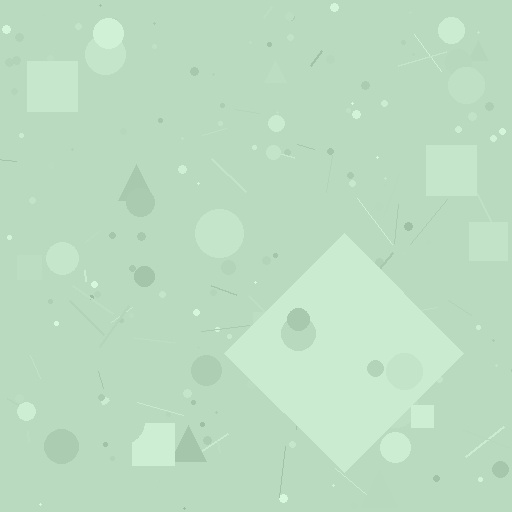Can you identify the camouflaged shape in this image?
The camouflaged shape is a diamond.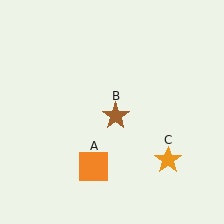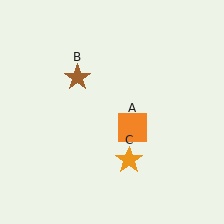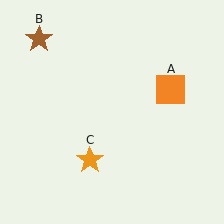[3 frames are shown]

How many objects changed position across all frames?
3 objects changed position: orange square (object A), brown star (object B), orange star (object C).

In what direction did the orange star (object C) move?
The orange star (object C) moved left.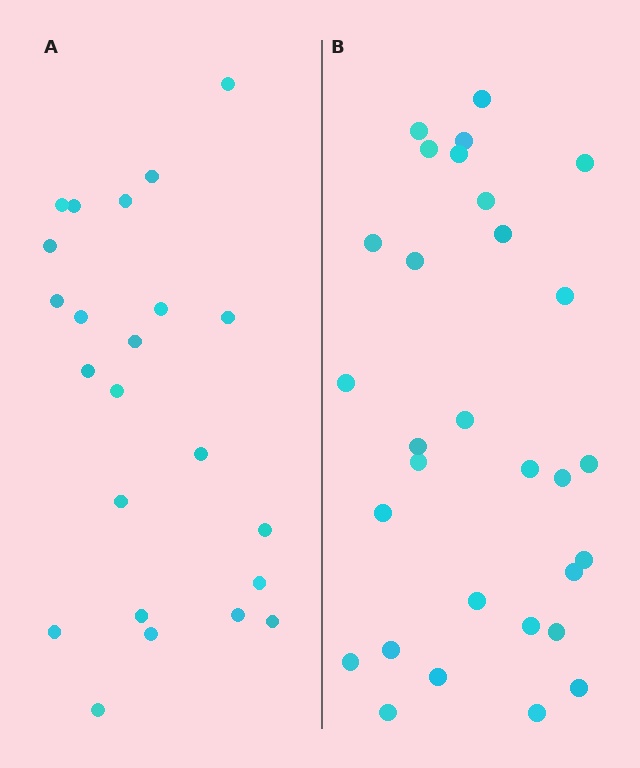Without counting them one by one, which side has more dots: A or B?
Region B (the right region) has more dots.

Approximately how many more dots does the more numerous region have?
Region B has roughly 8 or so more dots than region A.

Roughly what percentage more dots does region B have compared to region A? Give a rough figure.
About 30% more.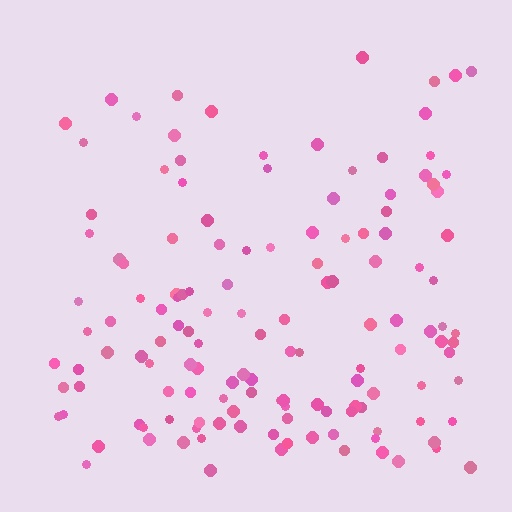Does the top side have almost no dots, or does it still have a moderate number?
Still a moderate number, just noticeably fewer than the bottom.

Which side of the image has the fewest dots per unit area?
The top.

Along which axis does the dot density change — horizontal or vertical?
Vertical.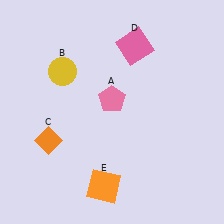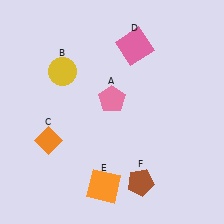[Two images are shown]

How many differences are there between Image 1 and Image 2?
There is 1 difference between the two images.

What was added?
A brown pentagon (F) was added in Image 2.